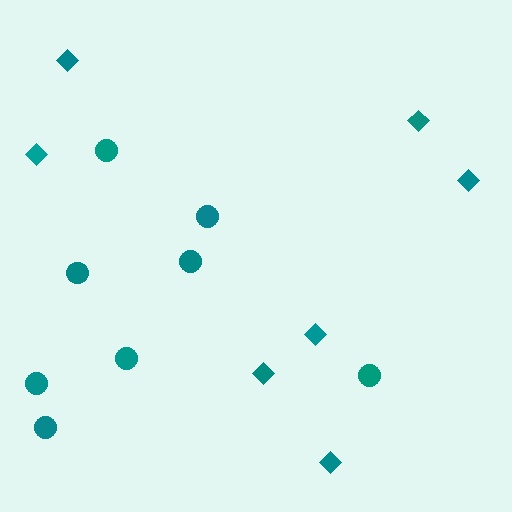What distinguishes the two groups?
There are 2 groups: one group of diamonds (7) and one group of circles (8).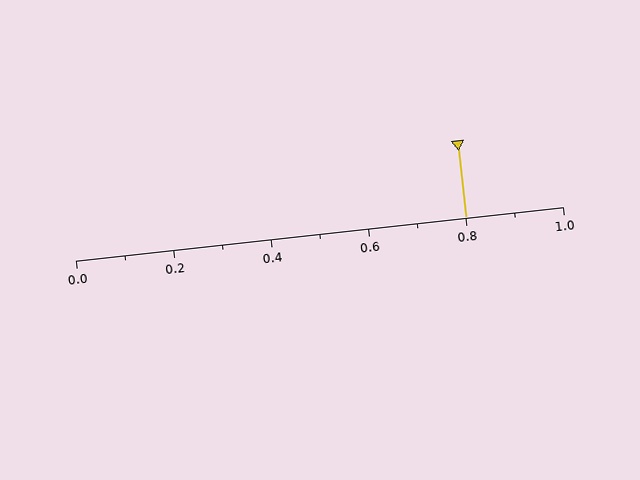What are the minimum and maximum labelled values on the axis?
The axis runs from 0.0 to 1.0.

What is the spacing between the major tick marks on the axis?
The major ticks are spaced 0.2 apart.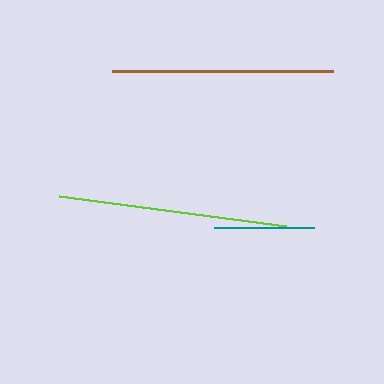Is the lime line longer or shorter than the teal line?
The lime line is longer than the teal line.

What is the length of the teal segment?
The teal segment is approximately 99 pixels long.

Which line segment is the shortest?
The teal line is the shortest at approximately 99 pixels.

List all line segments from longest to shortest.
From longest to shortest: lime, brown, teal.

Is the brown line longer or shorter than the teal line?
The brown line is longer than the teal line.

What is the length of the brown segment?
The brown segment is approximately 221 pixels long.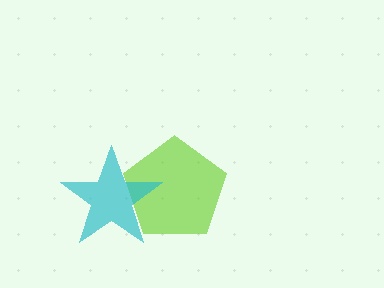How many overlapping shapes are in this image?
There are 2 overlapping shapes in the image.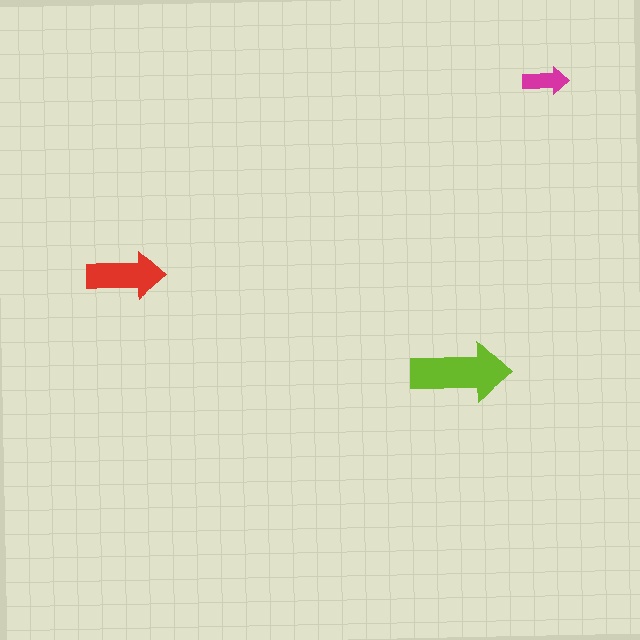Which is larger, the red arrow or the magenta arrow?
The red one.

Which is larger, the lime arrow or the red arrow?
The lime one.